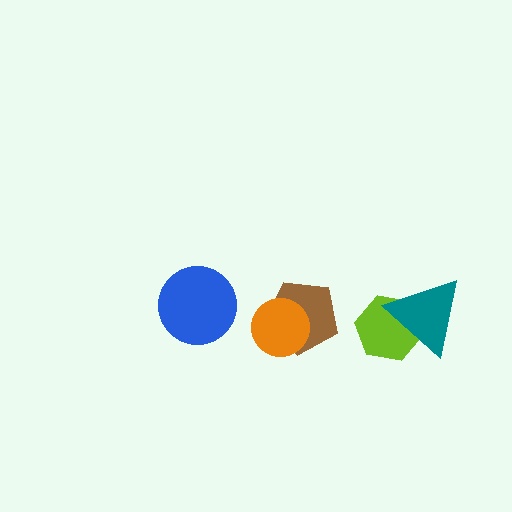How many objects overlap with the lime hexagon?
1 object overlaps with the lime hexagon.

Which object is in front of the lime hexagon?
The teal triangle is in front of the lime hexagon.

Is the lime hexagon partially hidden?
Yes, it is partially covered by another shape.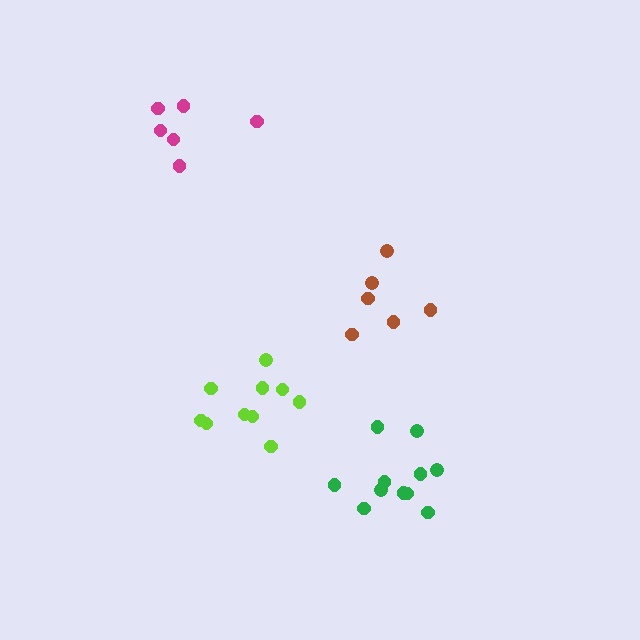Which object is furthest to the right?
The green cluster is rightmost.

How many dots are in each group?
Group 1: 10 dots, Group 2: 6 dots, Group 3: 6 dots, Group 4: 11 dots (33 total).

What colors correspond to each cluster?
The clusters are colored: lime, magenta, brown, green.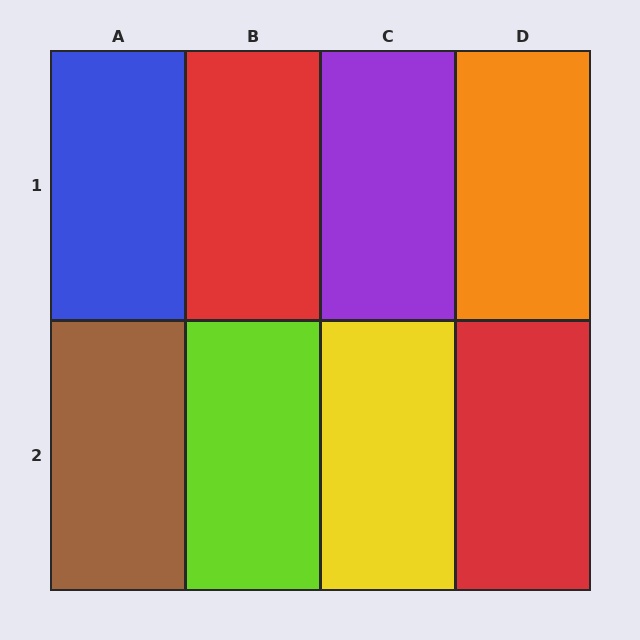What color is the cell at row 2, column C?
Yellow.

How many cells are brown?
1 cell is brown.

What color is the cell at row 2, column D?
Red.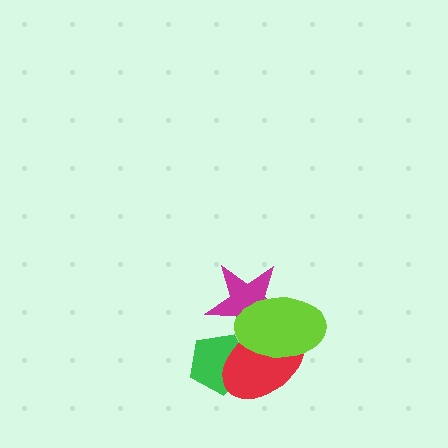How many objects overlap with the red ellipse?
3 objects overlap with the red ellipse.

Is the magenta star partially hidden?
Yes, it is partially covered by another shape.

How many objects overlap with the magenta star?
3 objects overlap with the magenta star.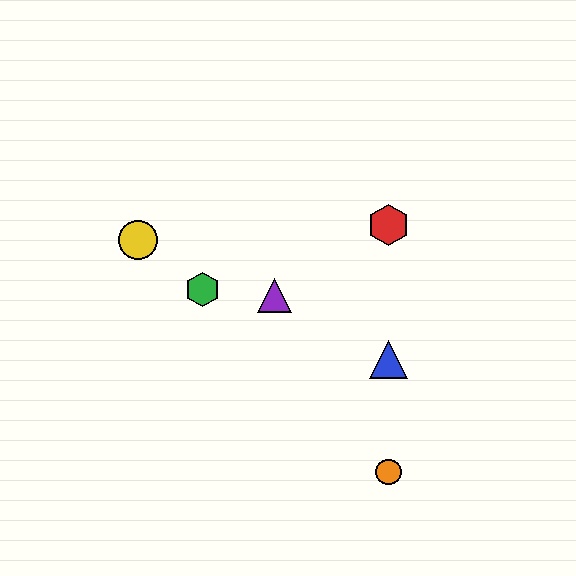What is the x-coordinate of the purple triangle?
The purple triangle is at x≈275.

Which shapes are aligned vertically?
The red hexagon, the blue triangle, the orange circle are aligned vertically.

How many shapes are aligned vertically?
3 shapes (the red hexagon, the blue triangle, the orange circle) are aligned vertically.